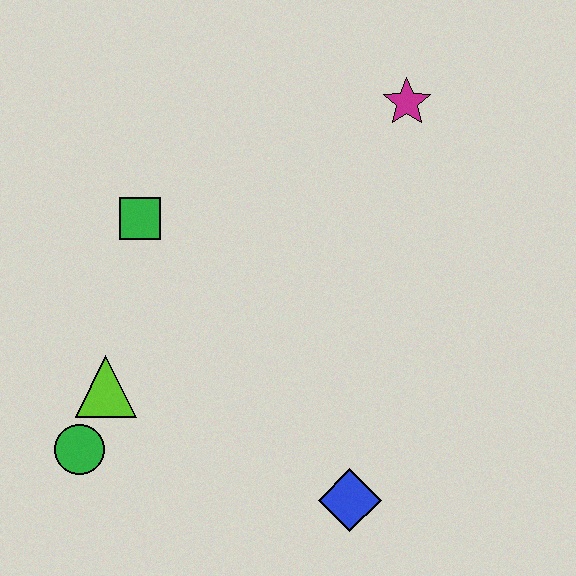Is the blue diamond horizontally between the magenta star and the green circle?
Yes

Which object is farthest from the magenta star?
The green circle is farthest from the magenta star.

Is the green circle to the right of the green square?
No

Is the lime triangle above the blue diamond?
Yes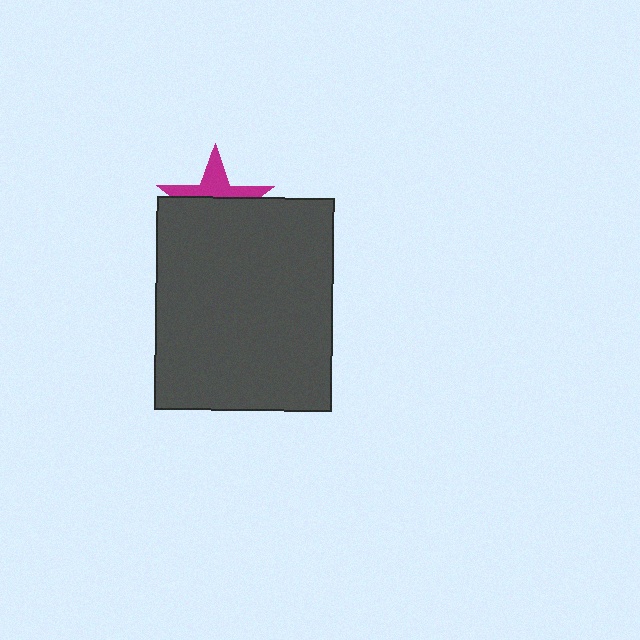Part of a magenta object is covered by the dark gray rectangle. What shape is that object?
It is a star.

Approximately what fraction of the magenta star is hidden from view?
Roughly 62% of the magenta star is hidden behind the dark gray rectangle.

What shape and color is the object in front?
The object in front is a dark gray rectangle.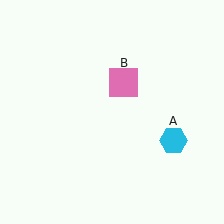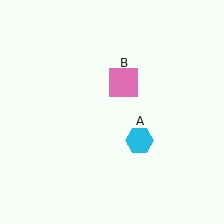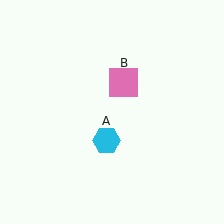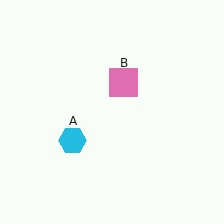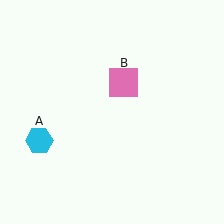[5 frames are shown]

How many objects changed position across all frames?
1 object changed position: cyan hexagon (object A).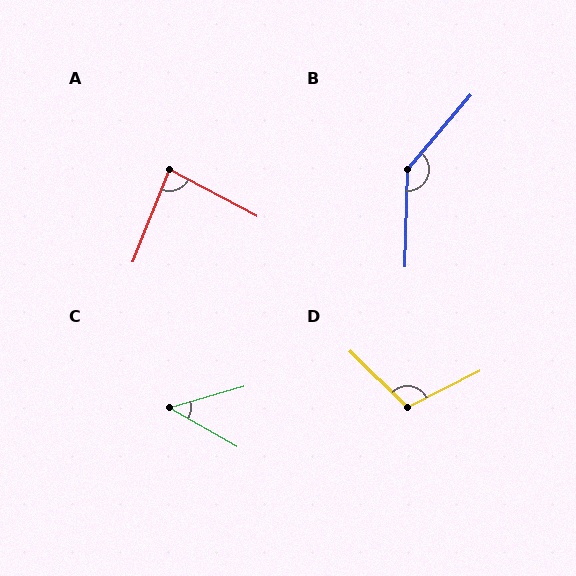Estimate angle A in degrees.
Approximately 84 degrees.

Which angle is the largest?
B, at approximately 141 degrees.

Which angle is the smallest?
C, at approximately 46 degrees.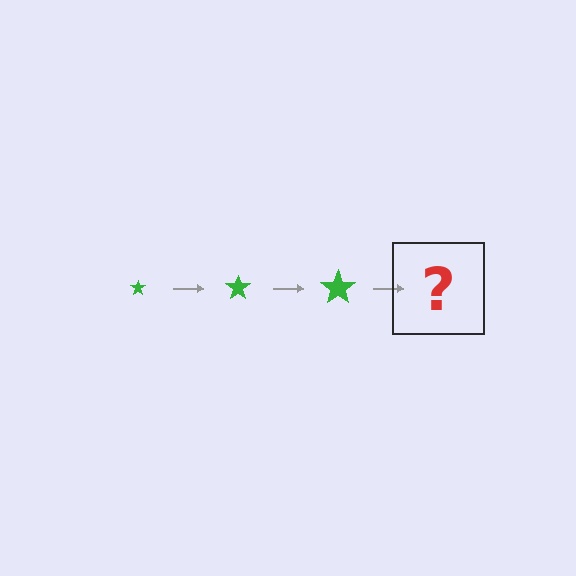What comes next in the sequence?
The next element should be a green star, larger than the previous one.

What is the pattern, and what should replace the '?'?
The pattern is that the star gets progressively larger each step. The '?' should be a green star, larger than the previous one.